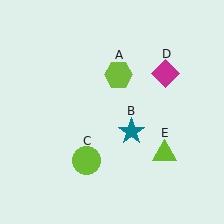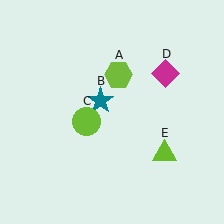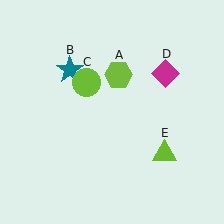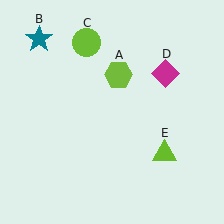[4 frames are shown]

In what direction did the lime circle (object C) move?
The lime circle (object C) moved up.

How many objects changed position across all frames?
2 objects changed position: teal star (object B), lime circle (object C).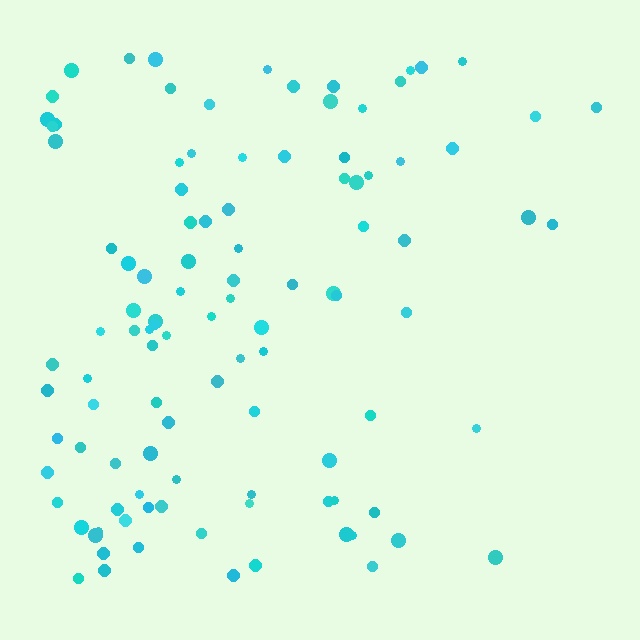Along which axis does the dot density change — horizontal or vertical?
Horizontal.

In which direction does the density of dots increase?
From right to left, with the left side densest.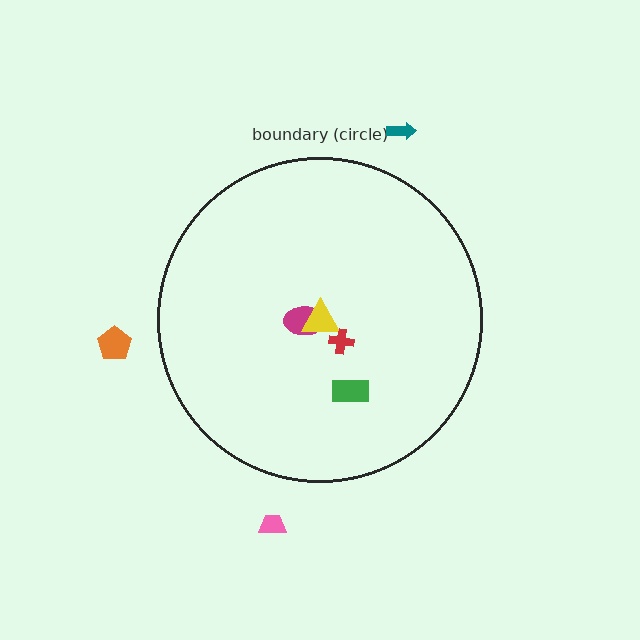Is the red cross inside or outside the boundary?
Inside.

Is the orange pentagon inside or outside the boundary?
Outside.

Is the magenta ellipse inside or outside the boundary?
Inside.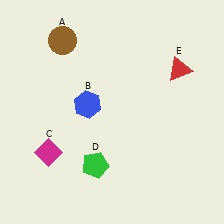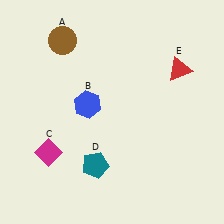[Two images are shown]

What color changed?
The pentagon (D) changed from green in Image 1 to teal in Image 2.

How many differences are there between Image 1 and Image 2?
There is 1 difference between the two images.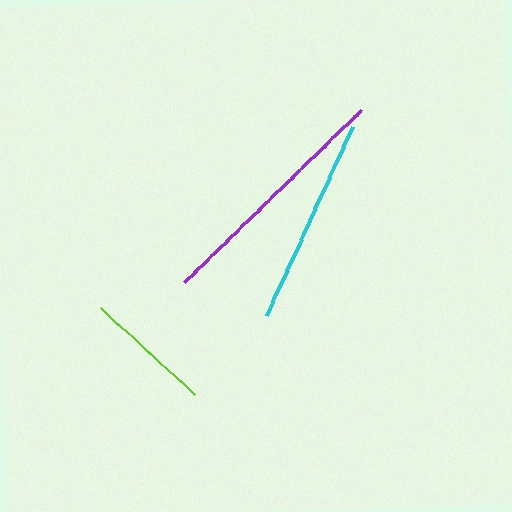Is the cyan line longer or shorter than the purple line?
The purple line is longer than the cyan line.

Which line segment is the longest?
The purple line is the longest at approximately 248 pixels.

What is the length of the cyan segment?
The cyan segment is approximately 207 pixels long.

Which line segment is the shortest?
The lime line is the shortest at approximately 129 pixels.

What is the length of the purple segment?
The purple segment is approximately 248 pixels long.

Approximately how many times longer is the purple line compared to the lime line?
The purple line is approximately 1.9 times the length of the lime line.